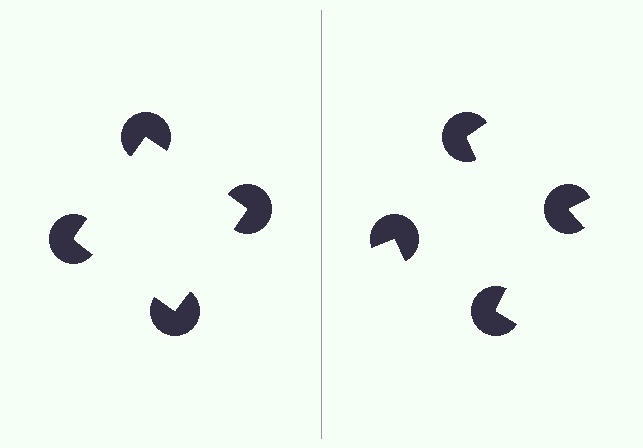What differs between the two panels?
The pac-man discs are positioned identically on both sides; only the wedge orientations differ. On the left they align to a square; on the right they are misaligned.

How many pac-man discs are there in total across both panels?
8 — 4 on each side.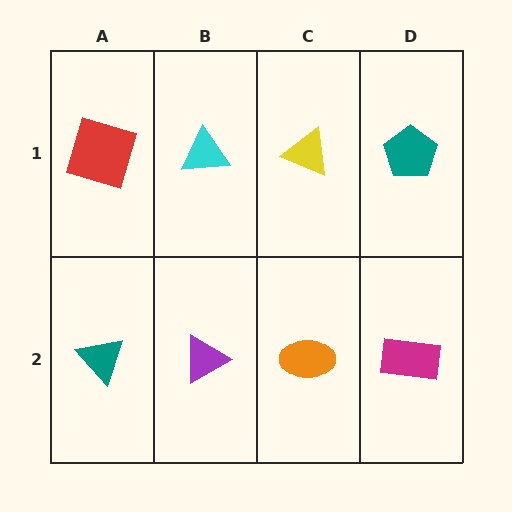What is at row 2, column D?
A magenta rectangle.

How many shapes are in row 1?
4 shapes.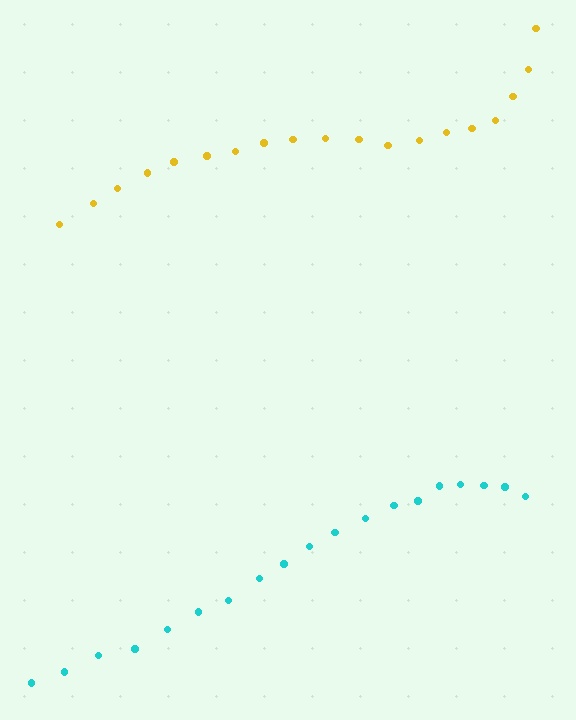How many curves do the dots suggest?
There are 2 distinct paths.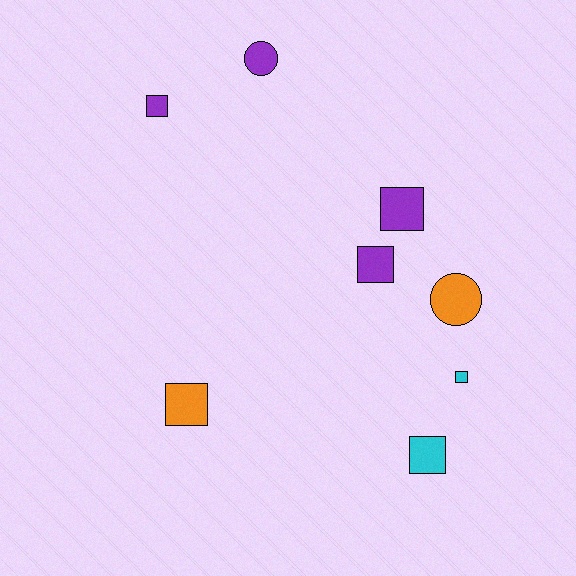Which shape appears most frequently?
Square, with 6 objects.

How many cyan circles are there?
There are no cyan circles.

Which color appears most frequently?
Purple, with 4 objects.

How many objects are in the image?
There are 8 objects.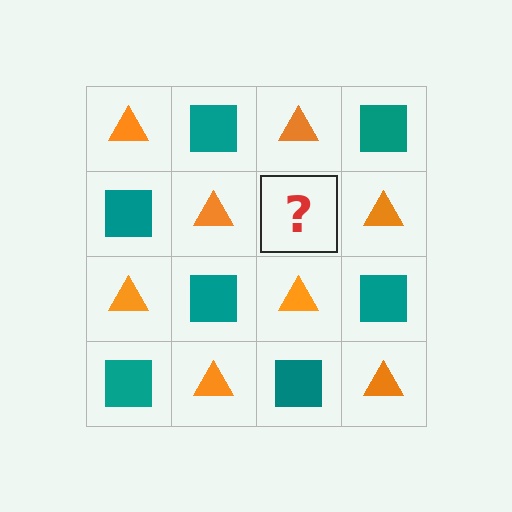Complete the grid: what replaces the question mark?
The question mark should be replaced with a teal square.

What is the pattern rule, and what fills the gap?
The rule is that it alternates orange triangle and teal square in a checkerboard pattern. The gap should be filled with a teal square.